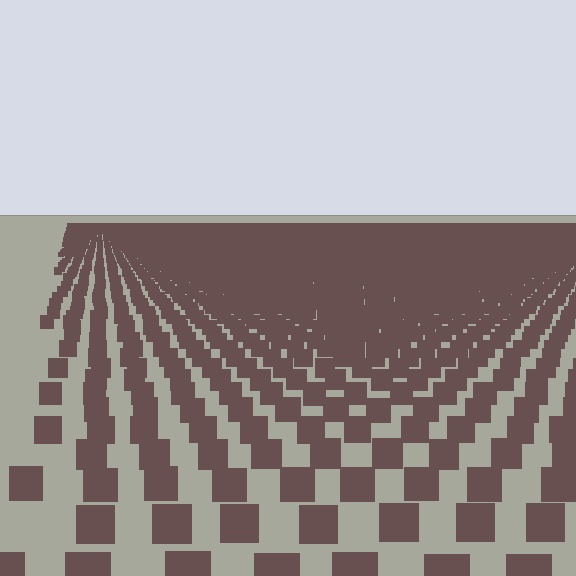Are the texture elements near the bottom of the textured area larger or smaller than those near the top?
Larger. Near the bottom, elements are closer to the viewer and appear at a bigger on-screen size.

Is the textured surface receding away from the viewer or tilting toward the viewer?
The surface is receding away from the viewer. Texture elements get smaller and denser toward the top.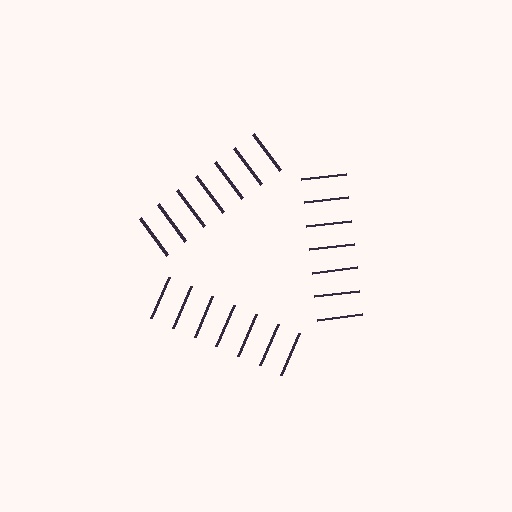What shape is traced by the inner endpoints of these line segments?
An illusory triangle — the line segments terminate on its edges but no continuous stroke is drawn.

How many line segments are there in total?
21 — 7 along each of the 3 edges.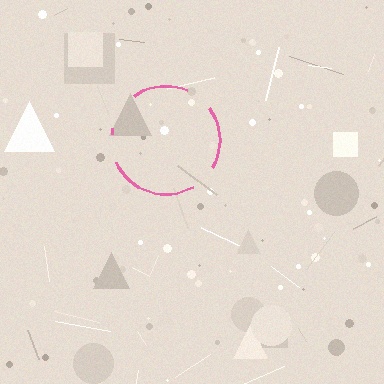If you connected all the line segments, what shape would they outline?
They would outline a circle.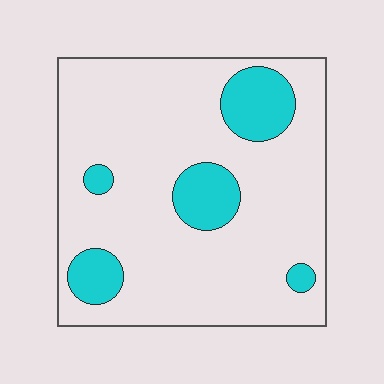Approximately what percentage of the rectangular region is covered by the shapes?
Approximately 15%.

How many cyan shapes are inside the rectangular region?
5.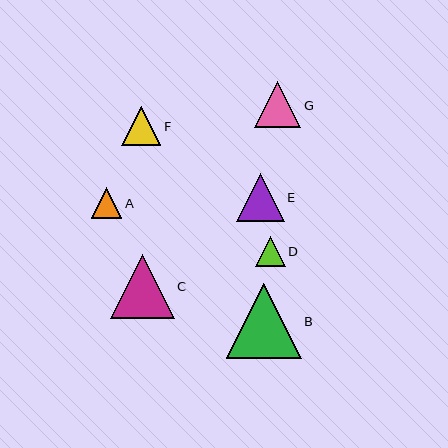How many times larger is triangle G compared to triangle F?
Triangle G is approximately 1.2 times the size of triangle F.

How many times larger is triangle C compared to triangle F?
Triangle C is approximately 1.6 times the size of triangle F.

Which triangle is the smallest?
Triangle D is the smallest with a size of approximately 30 pixels.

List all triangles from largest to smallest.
From largest to smallest: B, C, E, G, F, A, D.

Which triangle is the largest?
Triangle B is the largest with a size of approximately 75 pixels.